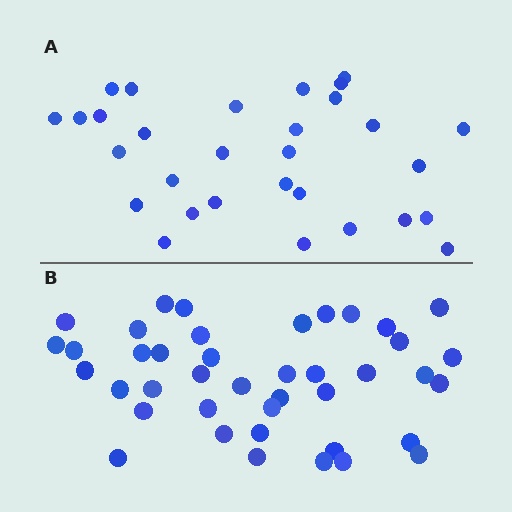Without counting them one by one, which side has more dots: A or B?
Region B (the bottom region) has more dots.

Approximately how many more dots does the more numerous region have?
Region B has roughly 12 or so more dots than region A.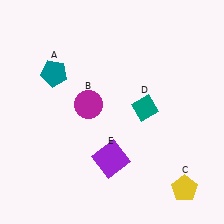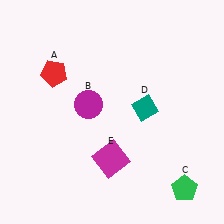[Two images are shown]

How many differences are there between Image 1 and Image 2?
There are 3 differences between the two images.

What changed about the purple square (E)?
In Image 1, E is purple. In Image 2, it changed to magenta.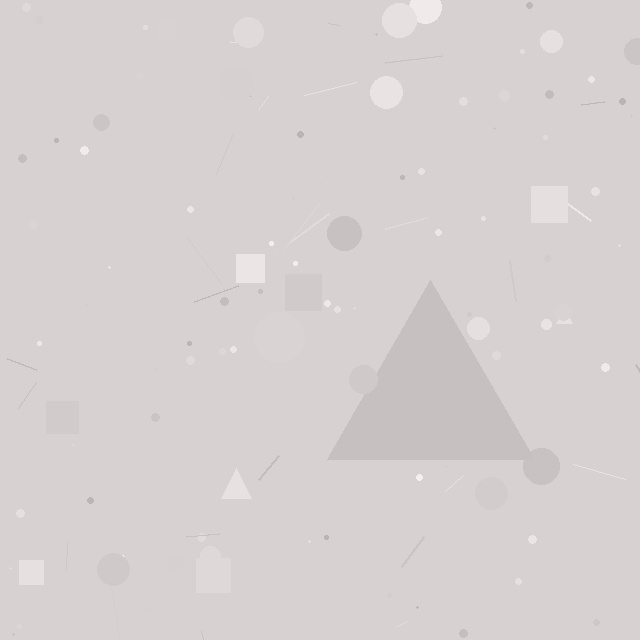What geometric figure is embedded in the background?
A triangle is embedded in the background.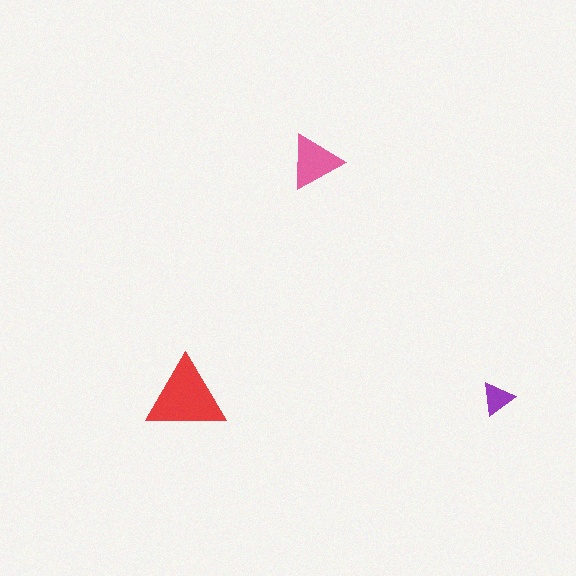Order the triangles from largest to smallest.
the red one, the pink one, the purple one.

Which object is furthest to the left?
The red triangle is leftmost.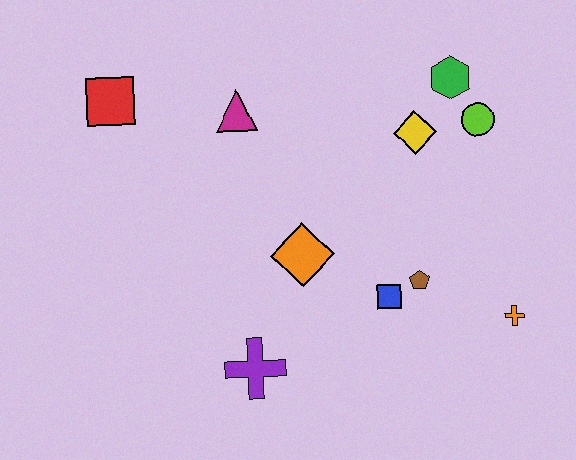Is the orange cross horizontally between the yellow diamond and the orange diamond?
No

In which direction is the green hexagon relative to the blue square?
The green hexagon is above the blue square.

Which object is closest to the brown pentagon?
The blue square is closest to the brown pentagon.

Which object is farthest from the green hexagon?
The purple cross is farthest from the green hexagon.